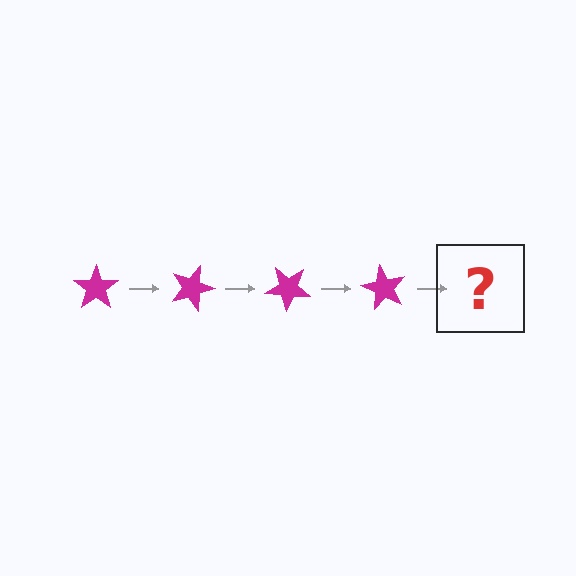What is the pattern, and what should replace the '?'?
The pattern is that the star rotates 20 degrees each step. The '?' should be a magenta star rotated 80 degrees.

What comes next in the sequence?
The next element should be a magenta star rotated 80 degrees.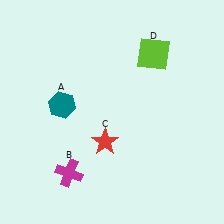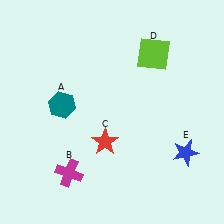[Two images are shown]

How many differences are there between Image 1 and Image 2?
There is 1 difference between the two images.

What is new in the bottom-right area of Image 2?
A blue star (E) was added in the bottom-right area of Image 2.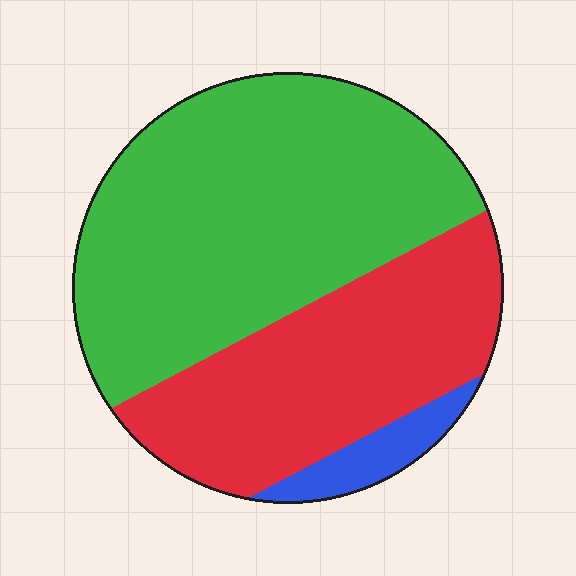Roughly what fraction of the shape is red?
Red covers 37% of the shape.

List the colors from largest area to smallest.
From largest to smallest: green, red, blue.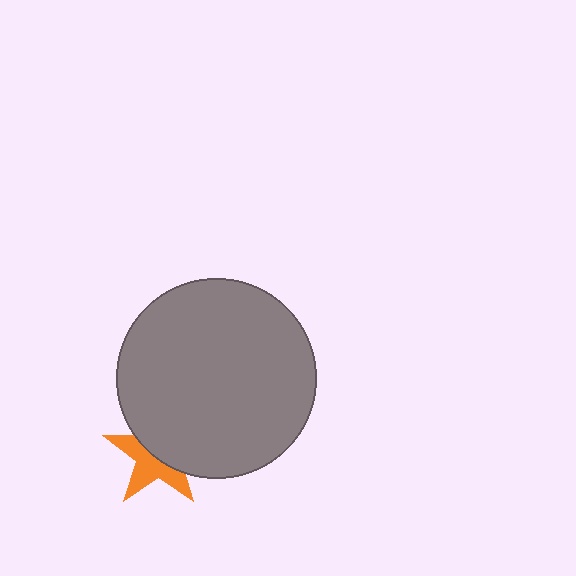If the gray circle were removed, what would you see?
You would see the complete orange star.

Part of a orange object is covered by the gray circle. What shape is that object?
It is a star.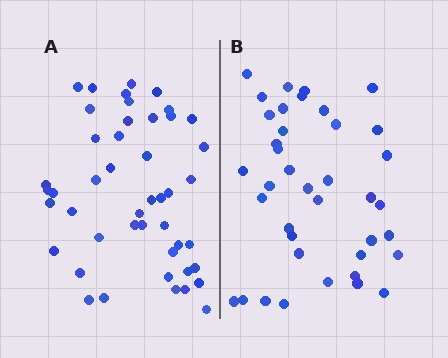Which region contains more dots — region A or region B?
Region A (the left region) has more dots.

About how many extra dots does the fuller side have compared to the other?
Region A has roughly 8 or so more dots than region B.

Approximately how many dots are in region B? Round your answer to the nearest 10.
About 40 dots. (The exact count is 39, which rounds to 40.)